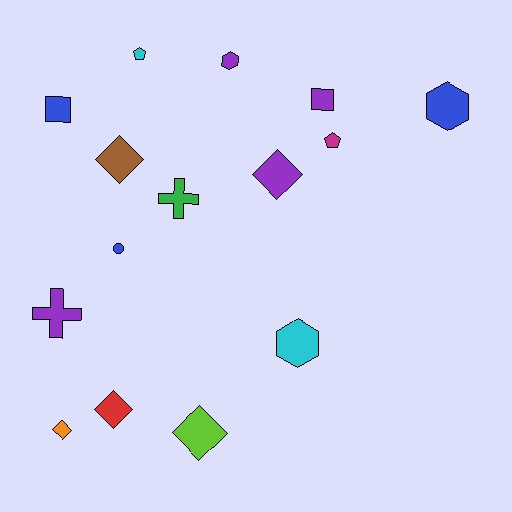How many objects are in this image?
There are 15 objects.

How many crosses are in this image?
There are 2 crosses.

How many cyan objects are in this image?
There are 2 cyan objects.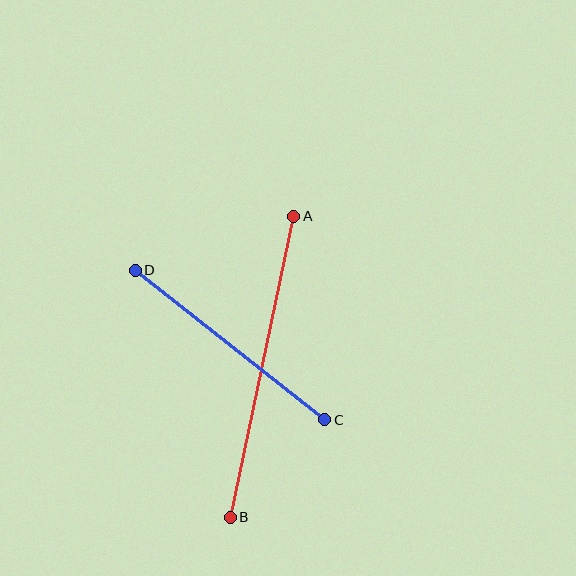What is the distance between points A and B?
The distance is approximately 308 pixels.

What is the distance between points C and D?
The distance is approximately 241 pixels.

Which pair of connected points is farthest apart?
Points A and B are farthest apart.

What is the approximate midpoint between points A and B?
The midpoint is at approximately (262, 367) pixels.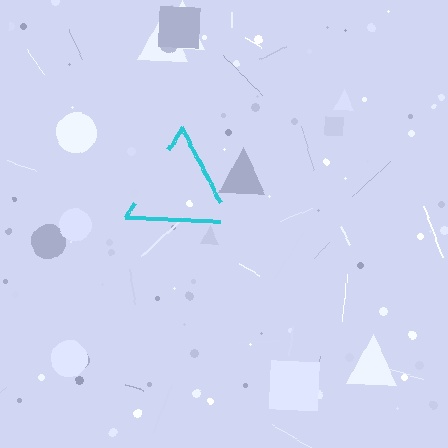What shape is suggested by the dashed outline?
The dashed outline suggests a triangle.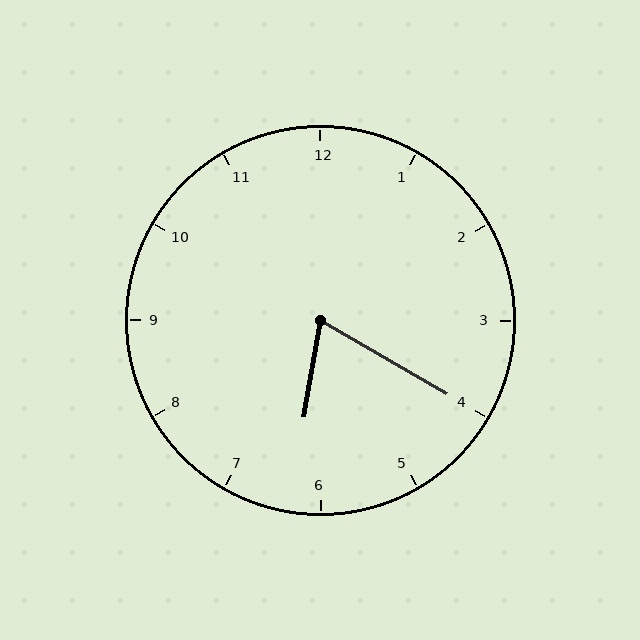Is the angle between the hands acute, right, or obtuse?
It is acute.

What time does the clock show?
6:20.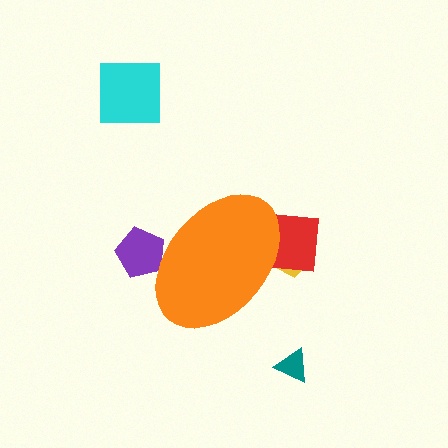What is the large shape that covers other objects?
An orange ellipse.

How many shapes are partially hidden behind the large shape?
3 shapes are partially hidden.